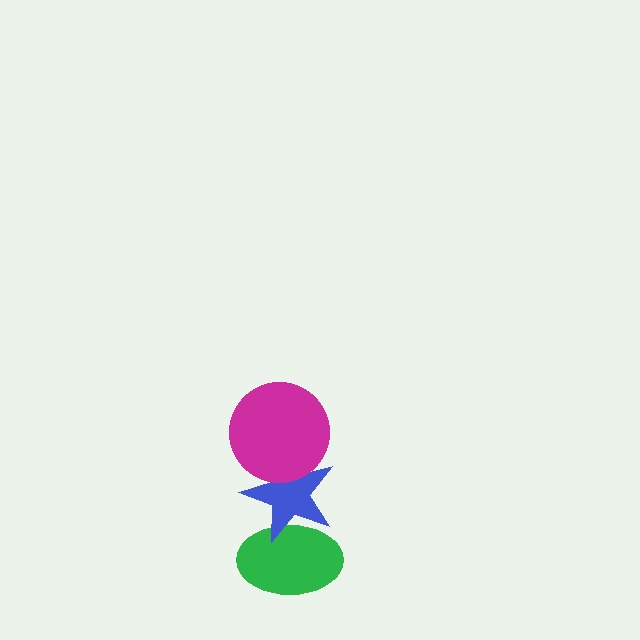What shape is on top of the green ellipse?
The blue star is on top of the green ellipse.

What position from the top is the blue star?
The blue star is 2nd from the top.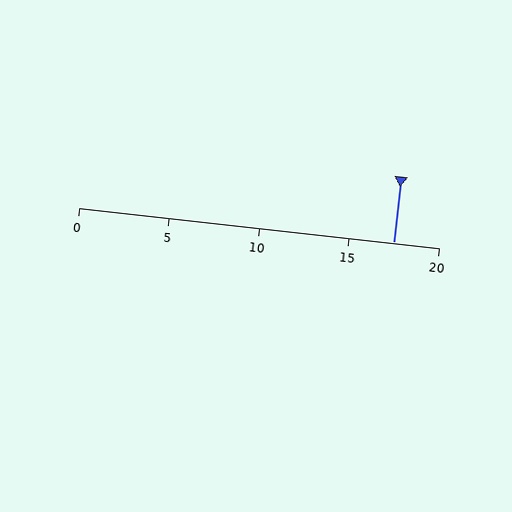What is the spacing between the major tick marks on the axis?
The major ticks are spaced 5 apart.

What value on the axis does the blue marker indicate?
The marker indicates approximately 17.5.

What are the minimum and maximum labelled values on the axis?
The axis runs from 0 to 20.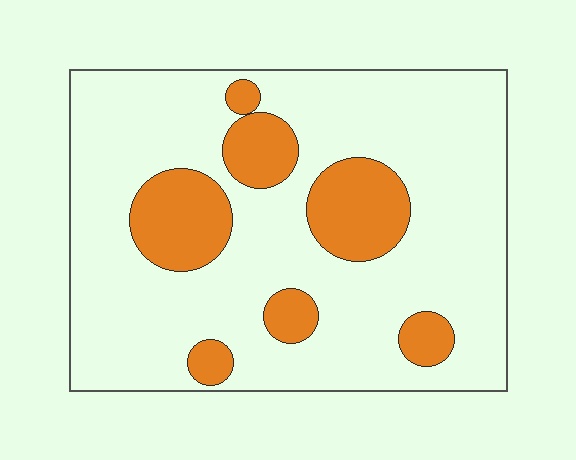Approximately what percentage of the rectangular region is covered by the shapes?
Approximately 20%.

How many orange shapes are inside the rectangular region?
7.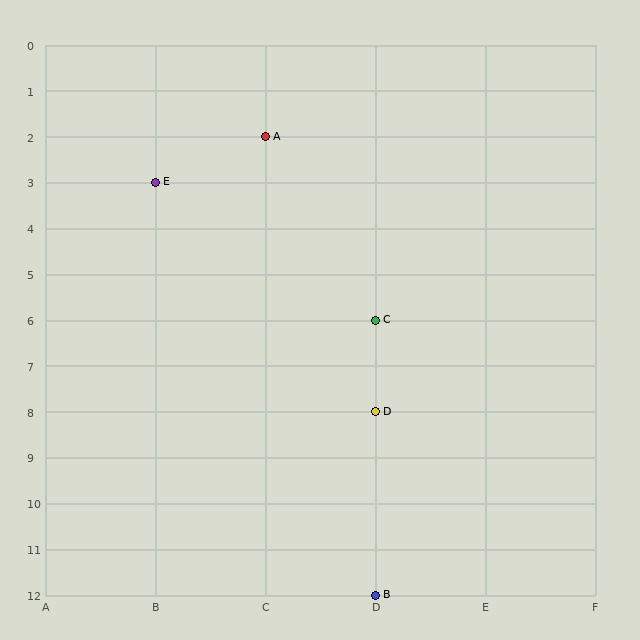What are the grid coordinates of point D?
Point D is at grid coordinates (D, 8).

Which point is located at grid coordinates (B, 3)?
Point E is at (B, 3).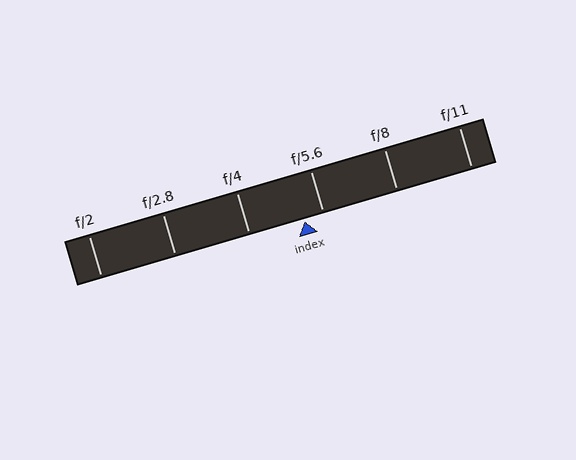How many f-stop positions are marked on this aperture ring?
There are 6 f-stop positions marked.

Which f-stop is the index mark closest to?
The index mark is closest to f/5.6.